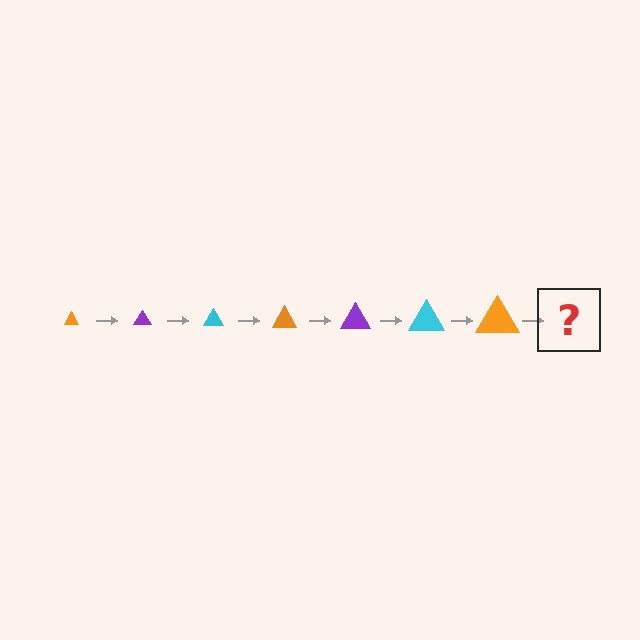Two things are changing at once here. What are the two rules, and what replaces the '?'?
The two rules are that the triangle grows larger each step and the color cycles through orange, purple, and cyan. The '?' should be a purple triangle, larger than the previous one.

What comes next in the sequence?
The next element should be a purple triangle, larger than the previous one.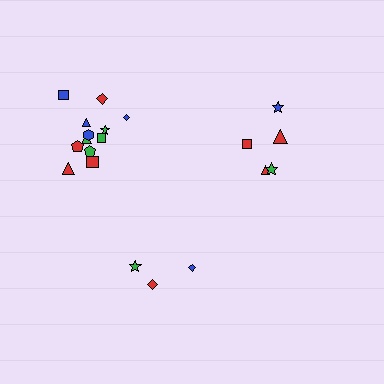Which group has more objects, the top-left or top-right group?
The top-left group.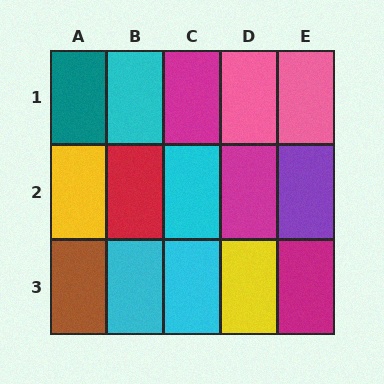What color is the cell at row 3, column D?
Yellow.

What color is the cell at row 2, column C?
Cyan.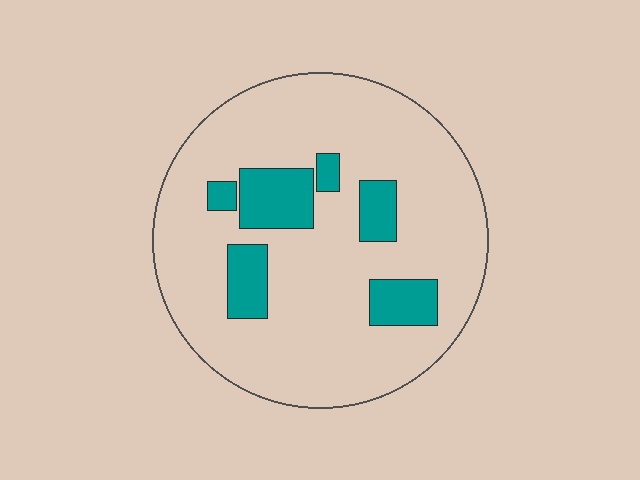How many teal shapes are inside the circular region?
6.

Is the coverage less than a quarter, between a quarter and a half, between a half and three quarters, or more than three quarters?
Less than a quarter.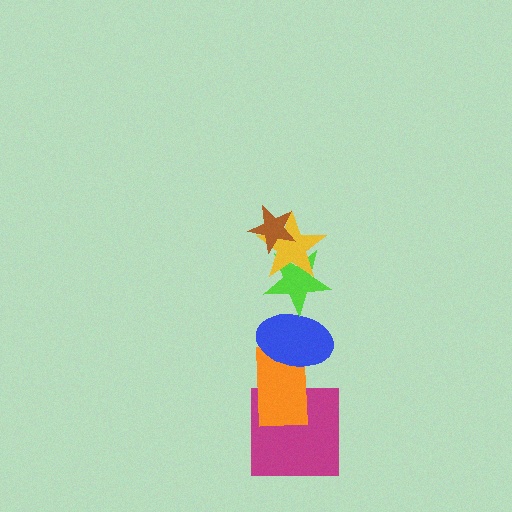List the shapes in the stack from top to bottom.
From top to bottom: the brown star, the yellow star, the lime star, the blue ellipse, the orange rectangle, the magenta square.